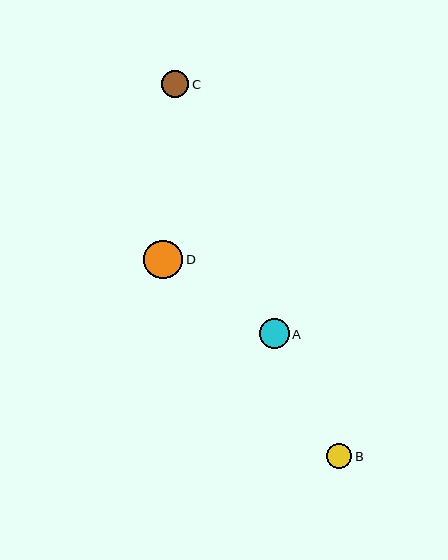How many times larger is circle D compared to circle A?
Circle D is approximately 1.3 times the size of circle A.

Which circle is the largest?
Circle D is the largest with a size of approximately 39 pixels.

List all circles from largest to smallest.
From largest to smallest: D, A, C, B.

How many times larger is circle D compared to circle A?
Circle D is approximately 1.3 times the size of circle A.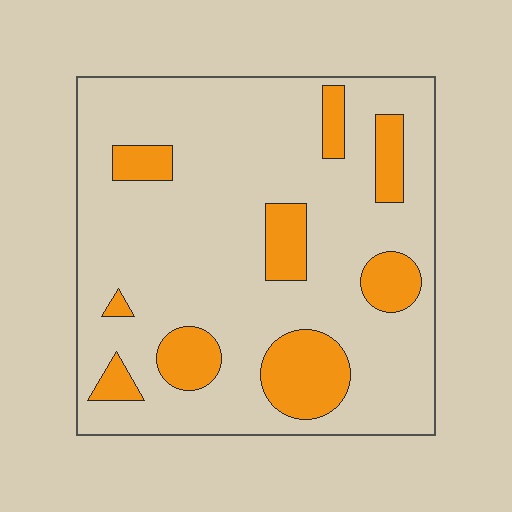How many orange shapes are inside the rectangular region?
9.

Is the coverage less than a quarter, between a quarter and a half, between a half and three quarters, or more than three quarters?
Less than a quarter.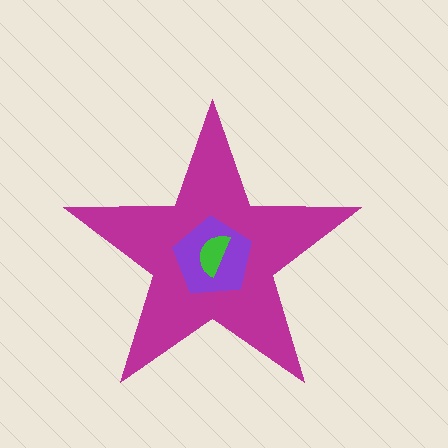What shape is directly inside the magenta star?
The purple pentagon.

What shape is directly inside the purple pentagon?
The green semicircle.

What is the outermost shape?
The magenta star.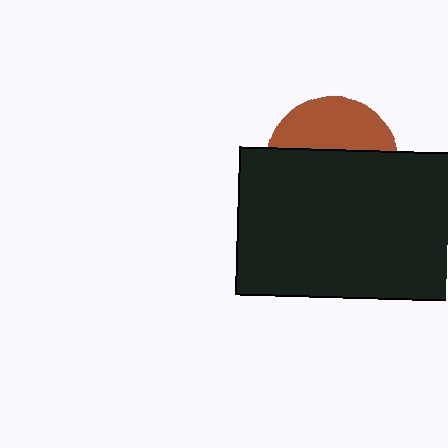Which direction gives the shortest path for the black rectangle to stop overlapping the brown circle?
Moving down gives the shortest separation.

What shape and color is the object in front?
The object in front is a black rectangle.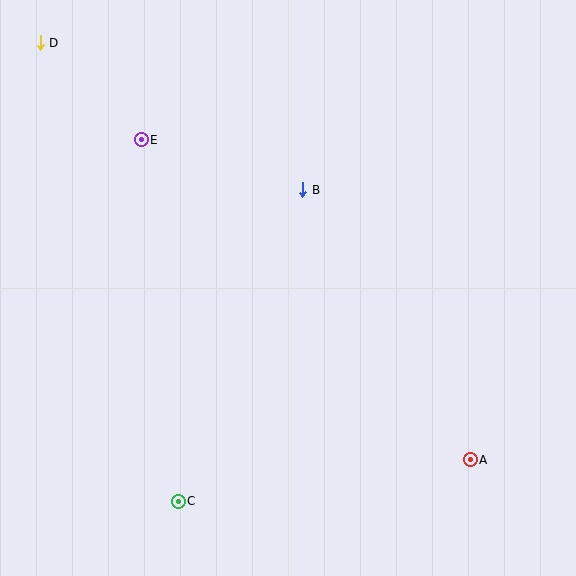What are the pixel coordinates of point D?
Point D is at (40, 43).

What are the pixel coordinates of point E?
Point E is at (141, 140).